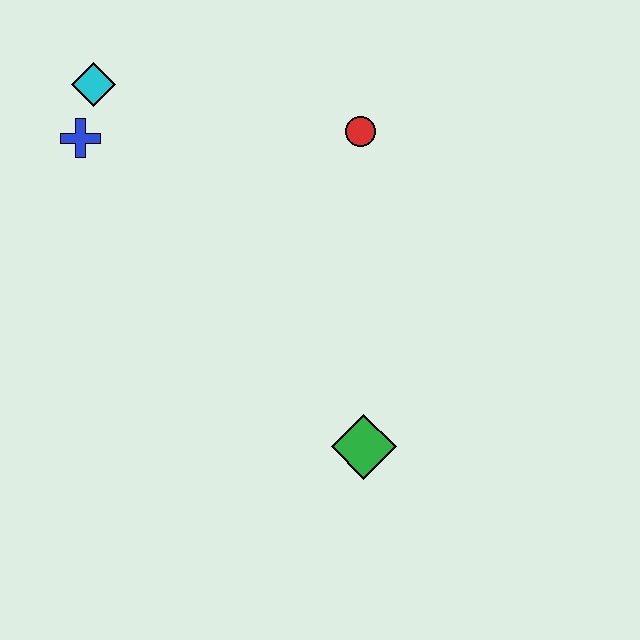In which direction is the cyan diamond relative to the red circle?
The cyan diamond is to the left of the red circle.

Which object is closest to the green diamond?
The red circle is closest to the green diamond.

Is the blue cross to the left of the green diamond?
Yes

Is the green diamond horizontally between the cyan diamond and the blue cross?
No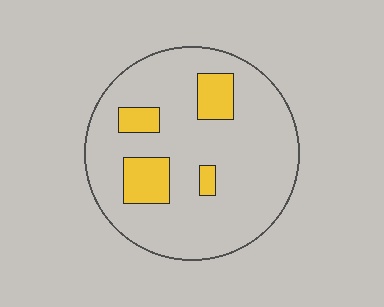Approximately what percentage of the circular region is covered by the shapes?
Approximately 15%.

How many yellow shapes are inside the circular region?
4.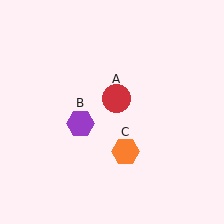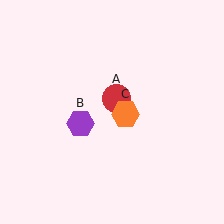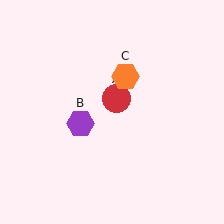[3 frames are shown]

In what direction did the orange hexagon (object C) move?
The orange hexagon (object C) moved up.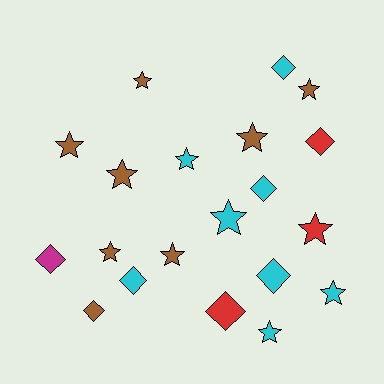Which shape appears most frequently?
Star, with 12 objects.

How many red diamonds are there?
There are 2 red diamonds.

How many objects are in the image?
There are 20 objects.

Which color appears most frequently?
Brown, with 8 objects.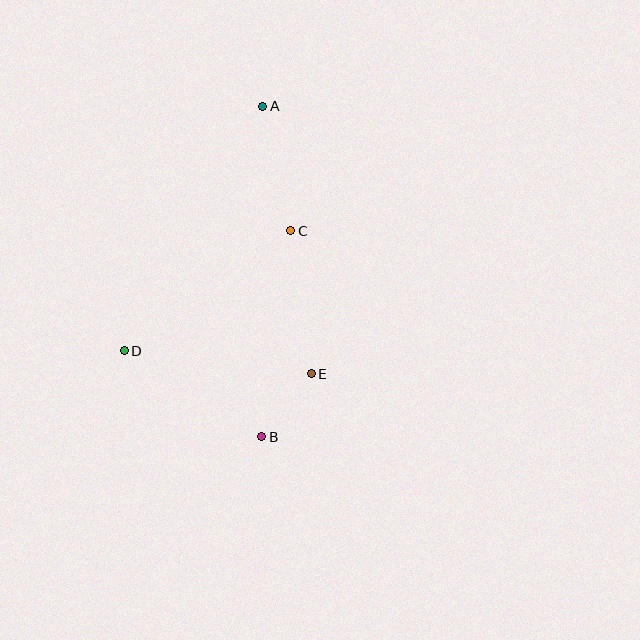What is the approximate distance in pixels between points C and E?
The distance between C and E is approximately 144 pixels.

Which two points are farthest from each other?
Points A and B are farthest from each other.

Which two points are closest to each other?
Points B and E are closest to each other.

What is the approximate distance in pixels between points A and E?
The distance between A and E is approximately 272 pixels.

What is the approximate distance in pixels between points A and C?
The distance between A and C is approximately 128 pixels.